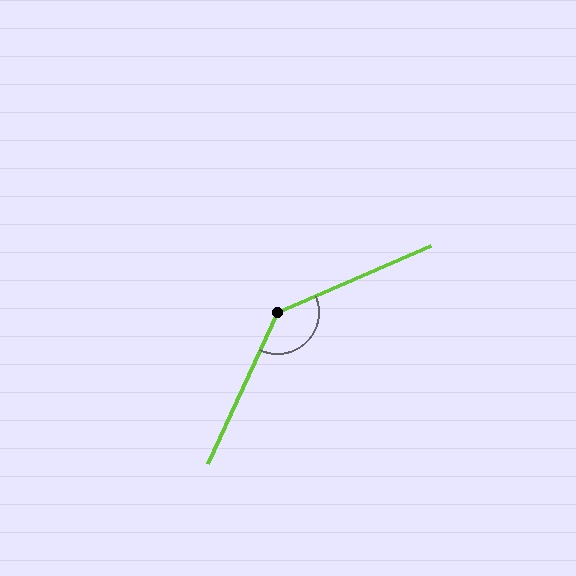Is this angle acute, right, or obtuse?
It is obtuse.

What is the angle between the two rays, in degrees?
Approximately 138 degrees.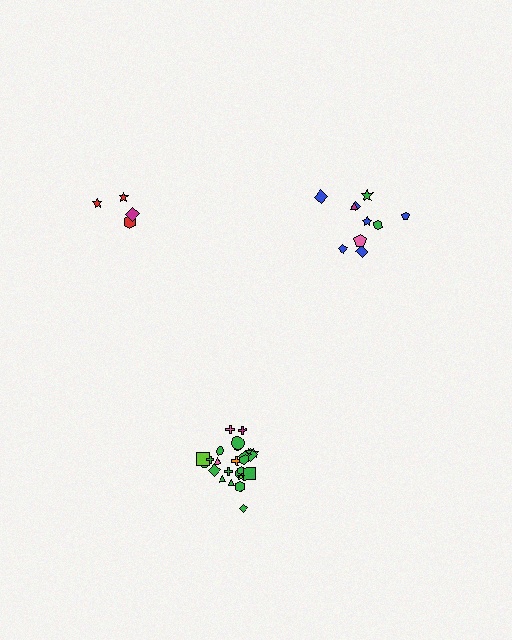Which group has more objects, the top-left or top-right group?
The top-right group.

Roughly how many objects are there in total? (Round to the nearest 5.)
Roughly 40 objects in total.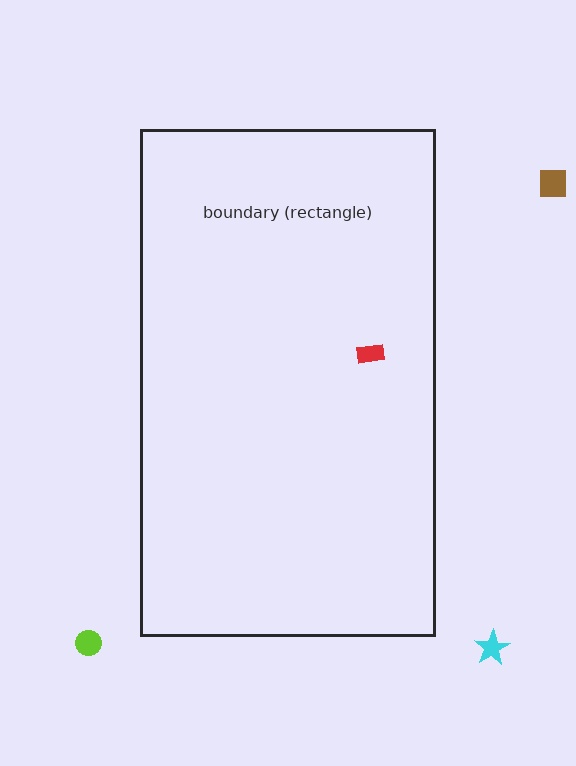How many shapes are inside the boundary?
1 inside, 3 outside.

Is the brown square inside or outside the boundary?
Outside.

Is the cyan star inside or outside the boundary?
Outside.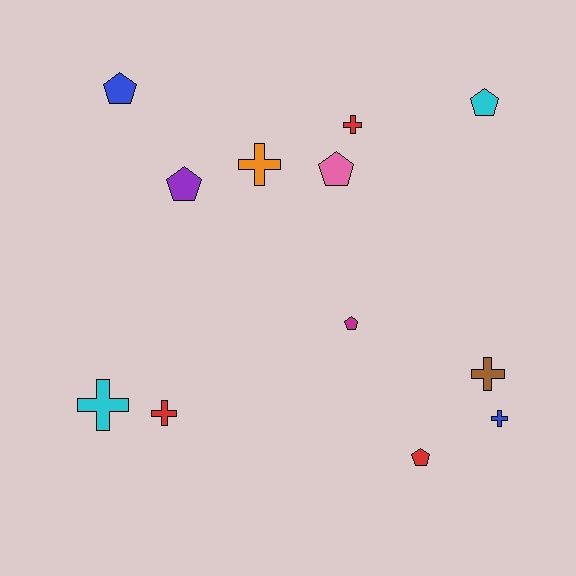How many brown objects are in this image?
There is 1 brown object.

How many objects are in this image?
There are 12 objects.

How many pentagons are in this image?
There are 6 pentagons.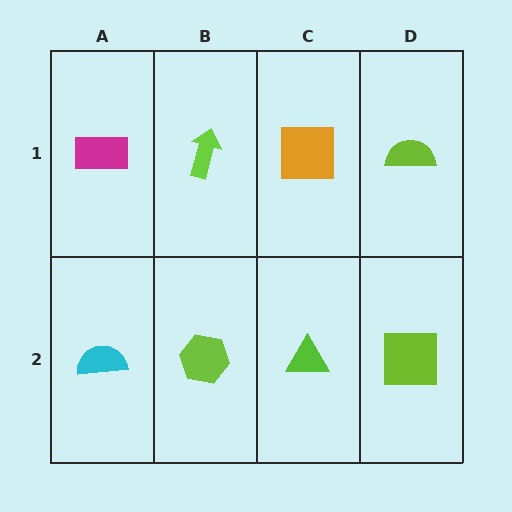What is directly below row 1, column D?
A lime square.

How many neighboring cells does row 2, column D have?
2.